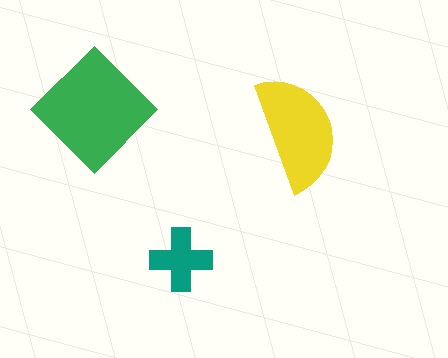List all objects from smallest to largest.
The teal cross, the yellow semicircle, the green diamond.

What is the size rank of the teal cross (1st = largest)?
3rd.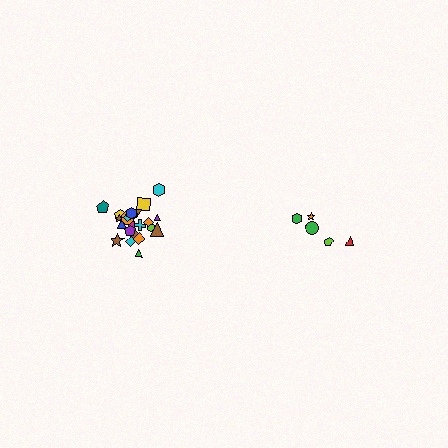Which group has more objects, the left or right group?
The left group.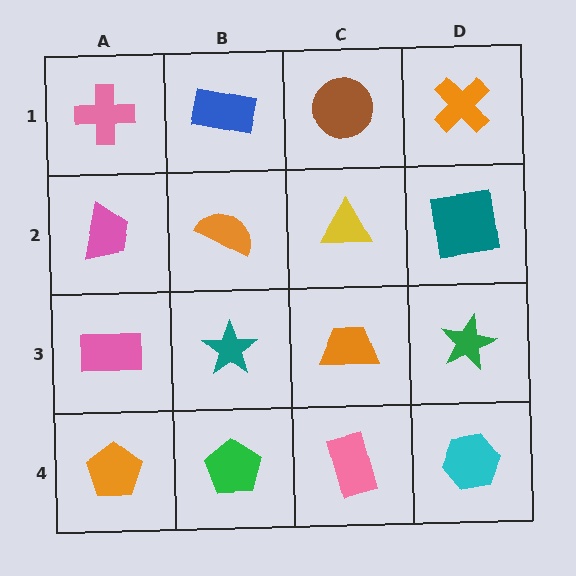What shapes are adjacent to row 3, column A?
A pink trapezoid (row 2, column A), an orange pentagon (row 4, column A), a teal star (row 3, column B).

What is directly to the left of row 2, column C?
An orange semicircle.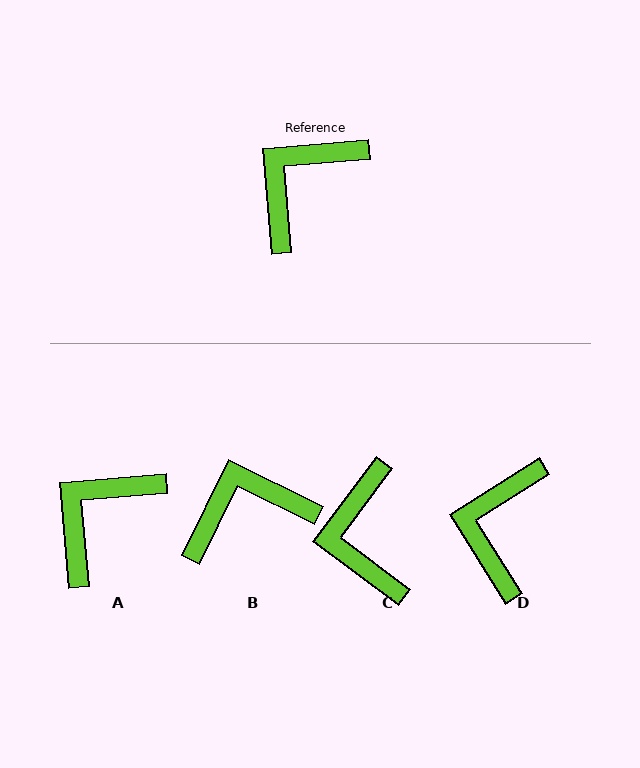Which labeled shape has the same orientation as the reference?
A.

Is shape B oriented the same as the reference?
No, it is off by about 31 degrees.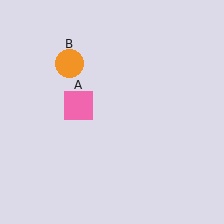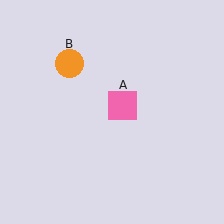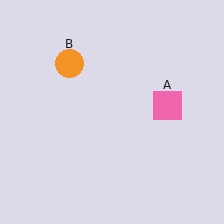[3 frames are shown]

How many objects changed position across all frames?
1 object changed position: pink square (object A).